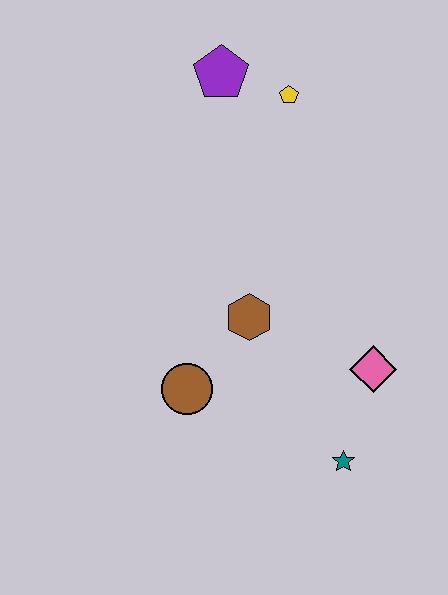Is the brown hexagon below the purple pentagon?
Yes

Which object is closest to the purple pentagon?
The yellow pentagon is closest to the purple pentagon.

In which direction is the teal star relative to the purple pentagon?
The teal star is below the purple pentagon.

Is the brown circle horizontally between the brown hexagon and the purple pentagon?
No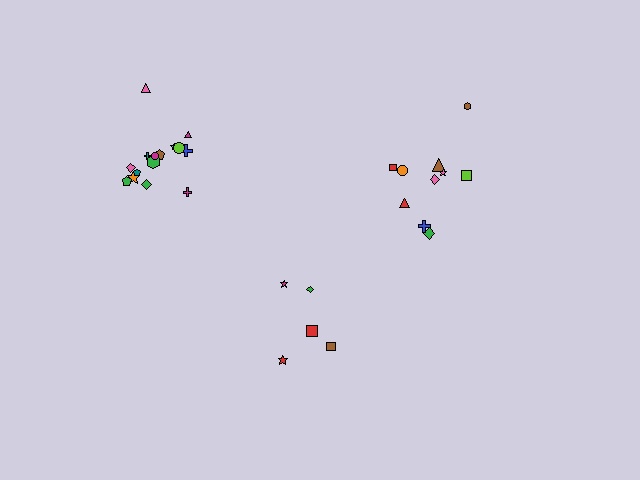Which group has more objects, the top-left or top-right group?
The top-left group.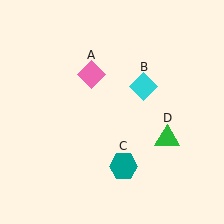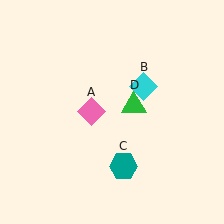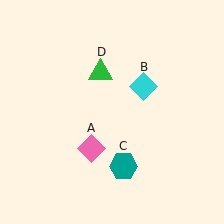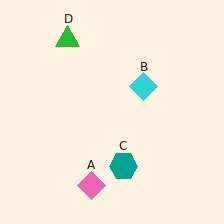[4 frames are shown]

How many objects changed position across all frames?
2 objects changed position: pink diamond (object A), green triangle (object D).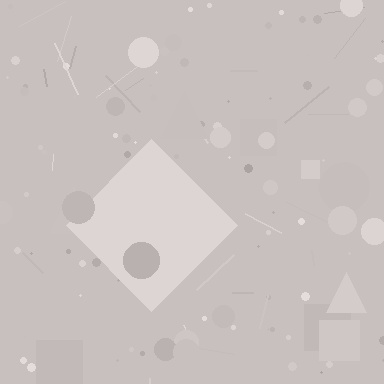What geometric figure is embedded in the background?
A diamond is embedded in the background.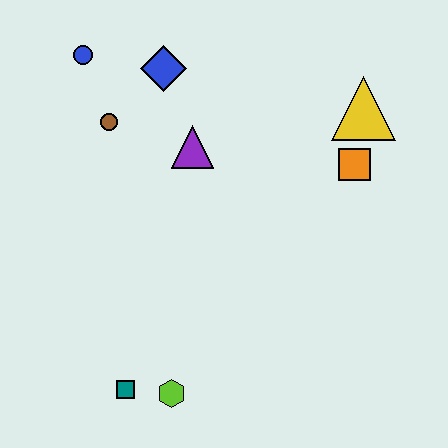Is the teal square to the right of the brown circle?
Yes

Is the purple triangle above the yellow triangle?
No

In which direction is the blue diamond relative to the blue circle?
The blue diamond is to the right of the blue circle.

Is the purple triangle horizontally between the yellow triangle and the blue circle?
Yes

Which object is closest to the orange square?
The yellow triangle is closest to the orange square.